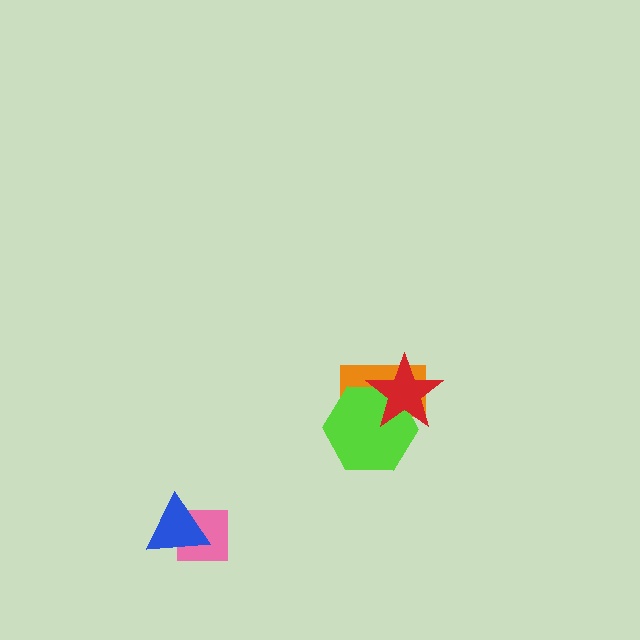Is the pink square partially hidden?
Yes, it is partially covered by another shape.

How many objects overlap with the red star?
2 objects overlap with the red star.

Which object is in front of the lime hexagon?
The red star is in front of the lime hexagon.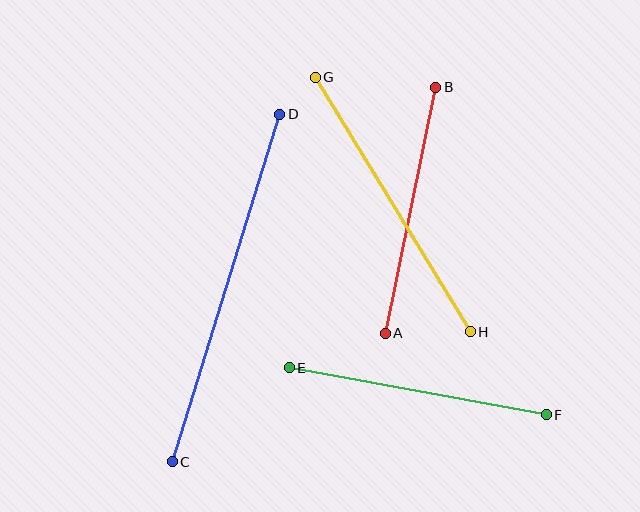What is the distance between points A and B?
The distance is approximately 251 pixels.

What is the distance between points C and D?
The distance is approximately 364 pixels.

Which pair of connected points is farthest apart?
Points C and D are farthest apart.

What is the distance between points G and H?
The distance is approximately 298 pixels.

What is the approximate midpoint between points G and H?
The midpoint is at approximately (393, 204) pixels.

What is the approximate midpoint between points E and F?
The midpoint is at approximately (418, 391) pixels.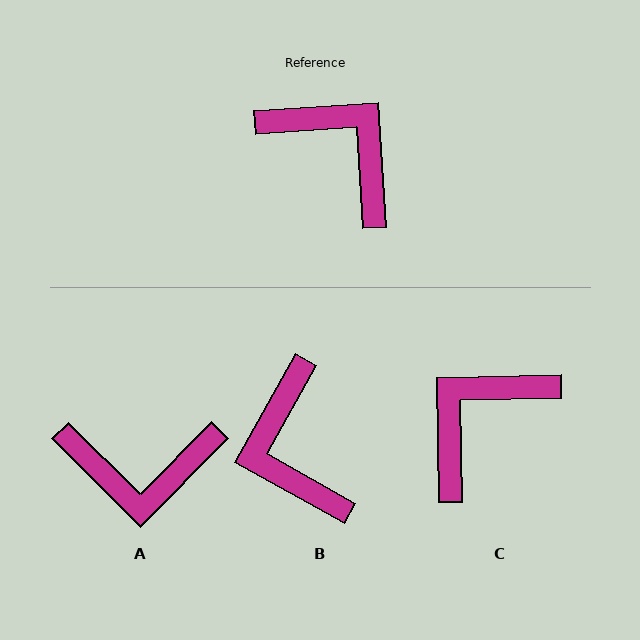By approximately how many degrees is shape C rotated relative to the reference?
Approximately 88 degrees counter-clockwise.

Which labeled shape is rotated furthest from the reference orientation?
B, about 147 degrees away.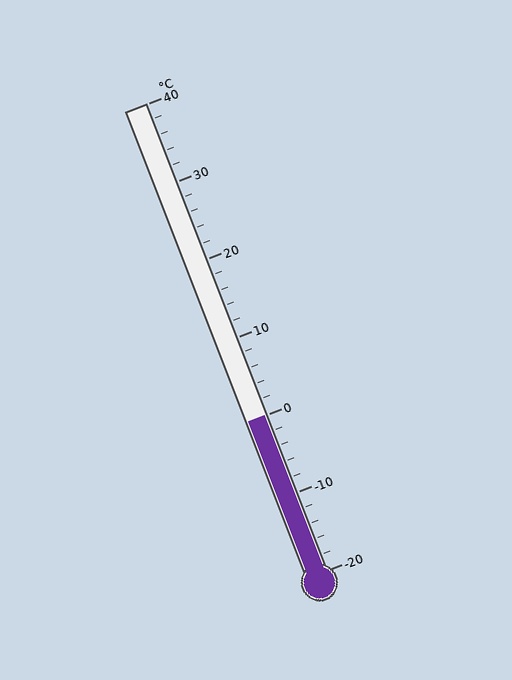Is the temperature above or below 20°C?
The temperature is below 20°C.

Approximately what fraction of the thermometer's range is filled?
The thermometer is filled to approximately 35% of its range.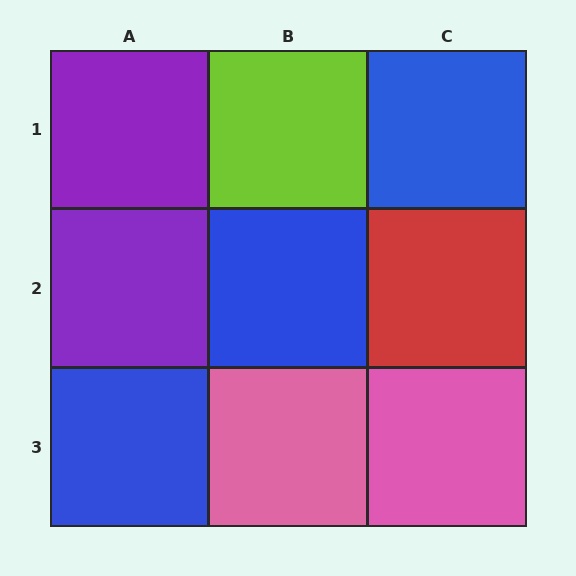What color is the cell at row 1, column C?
Blue.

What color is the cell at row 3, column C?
Pink.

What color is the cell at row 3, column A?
Blue.